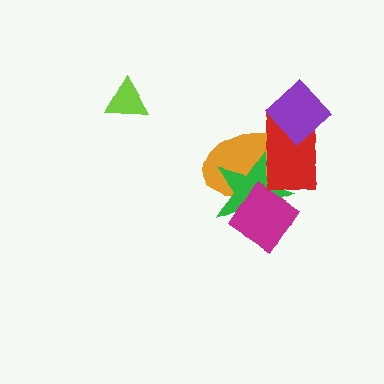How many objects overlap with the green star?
3 objects overlap with the green star.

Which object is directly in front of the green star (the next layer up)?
The magenta diamond is directly in front of the green star.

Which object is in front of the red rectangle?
The purple diamond is in front of the red rectangle.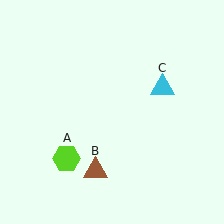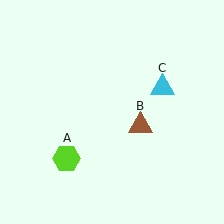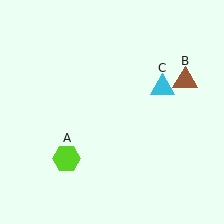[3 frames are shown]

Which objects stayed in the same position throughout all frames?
Lime hexagon (object A) and cyan triangle (object C) remained stationary.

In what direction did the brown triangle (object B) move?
The brown triangle (object B) moved up and to the right.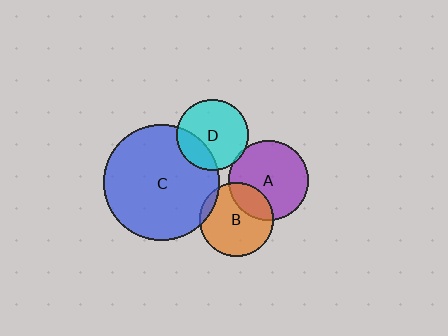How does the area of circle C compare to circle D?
Approximately 2.7 times.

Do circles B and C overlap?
Yes.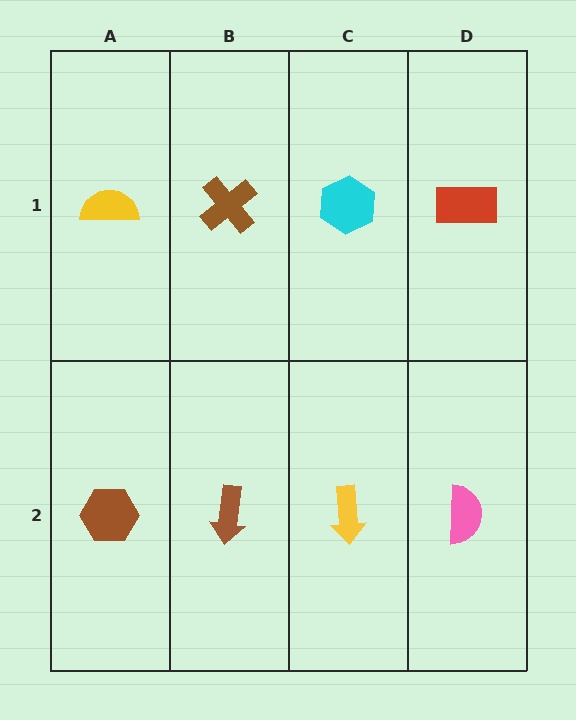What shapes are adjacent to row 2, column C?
A cyan hexagon (row 1, column C), a brown arrow (row 2, column B), a pink semicircle (row 2, column D).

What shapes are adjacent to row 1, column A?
A brown hexagon (row 2, column A), a brown cross (row 1, column B).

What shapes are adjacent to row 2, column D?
A red rectangle (row 1, column D), a yellow arrow (row 2, column C).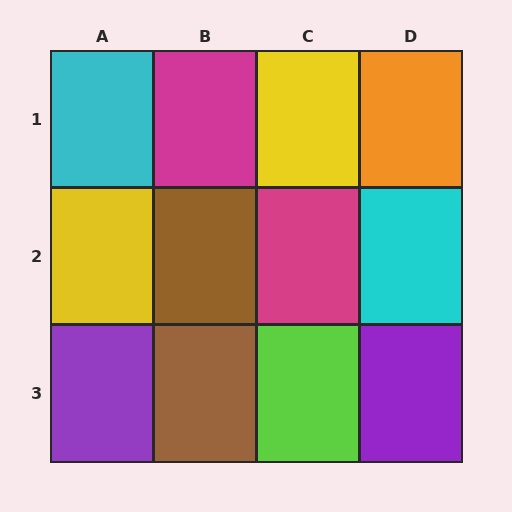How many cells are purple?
2 cells are purple.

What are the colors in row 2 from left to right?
Yellow, brown, magenta, cyan.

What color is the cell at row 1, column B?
Magenta.